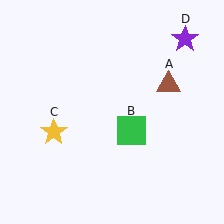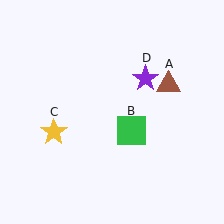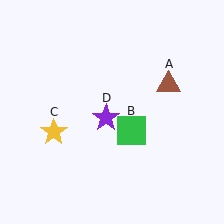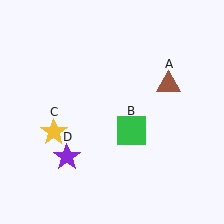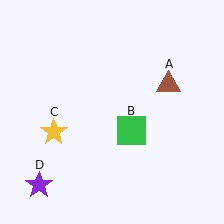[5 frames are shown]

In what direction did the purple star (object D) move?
The purple star (object D) moved down and to the left.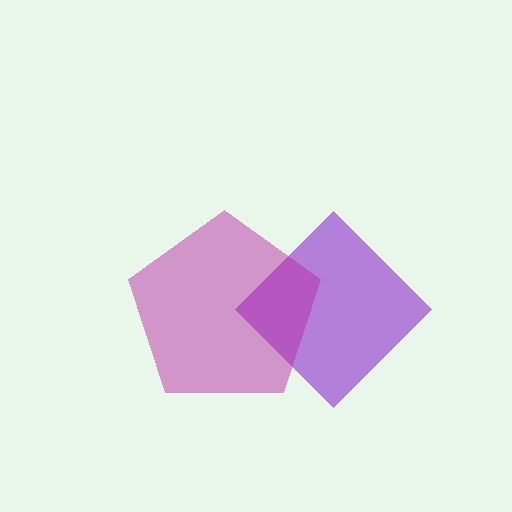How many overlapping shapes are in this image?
There are 2 overlapping shapes in the image.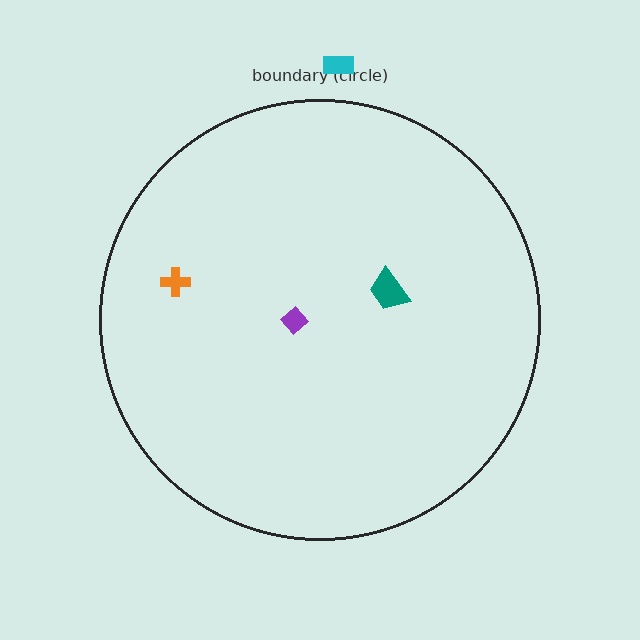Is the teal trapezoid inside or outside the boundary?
Inside.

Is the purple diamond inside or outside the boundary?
Inside.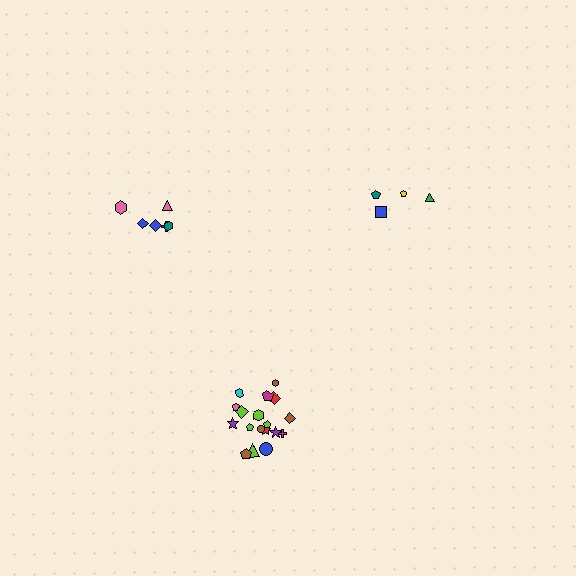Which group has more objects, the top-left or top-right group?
The top-left group.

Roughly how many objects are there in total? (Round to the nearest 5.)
Roughly 30 objects in total.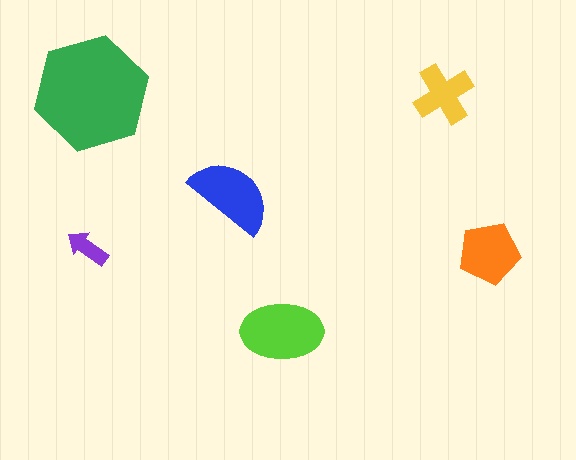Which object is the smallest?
The purple arrow.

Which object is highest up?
The green hexagon is topmost.